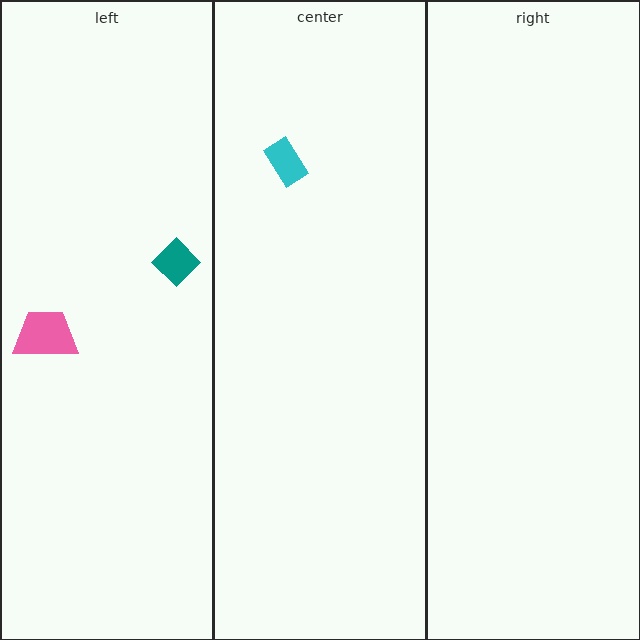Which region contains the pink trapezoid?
The left region.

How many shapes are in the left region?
2.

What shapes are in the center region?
The cyan rectangle.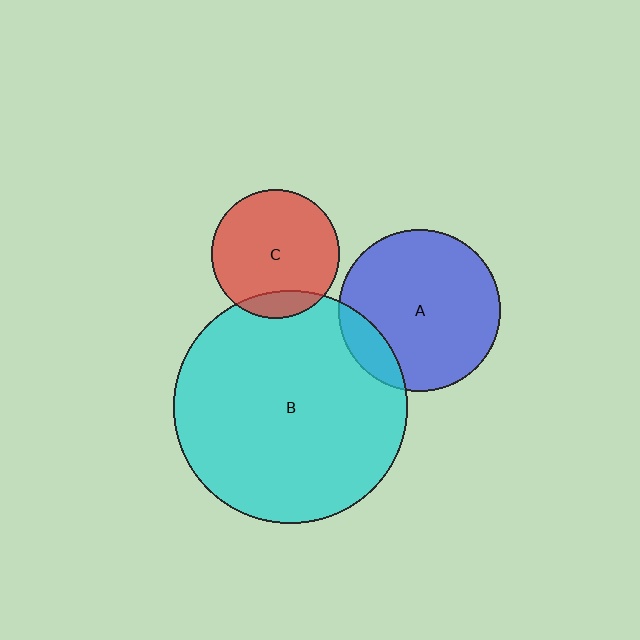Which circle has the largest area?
Circle B (cyan).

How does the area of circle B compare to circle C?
Approximately 3.3 times.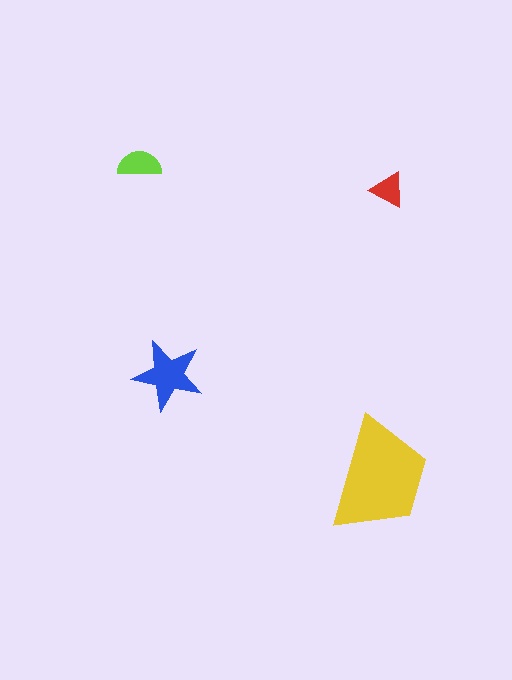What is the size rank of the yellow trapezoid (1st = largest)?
1st.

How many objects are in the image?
There are 4 objects in the image.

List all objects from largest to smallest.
The yellow trapezoid, the blue star, the lime semicircle, the red triangle.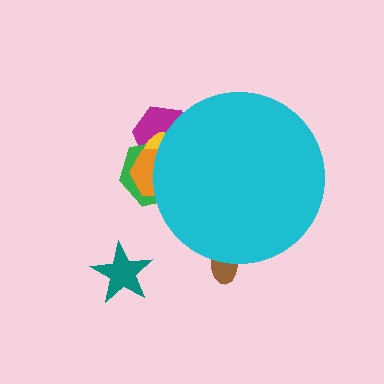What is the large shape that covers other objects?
A cyan circle.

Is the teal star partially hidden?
No, the teal star is fully visible.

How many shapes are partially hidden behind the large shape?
5 shapes are partially hidden.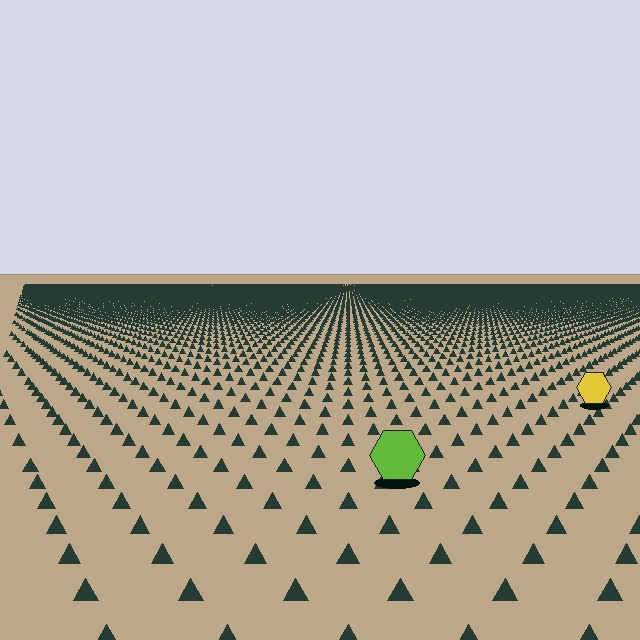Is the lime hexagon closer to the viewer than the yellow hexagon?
Yes. The lime hexagon is closer — you can tell from the texture gradient: the ground texture is coarser near it.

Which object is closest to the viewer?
The lime hexagon is closest. The texture marks near it are larger and more spread out.